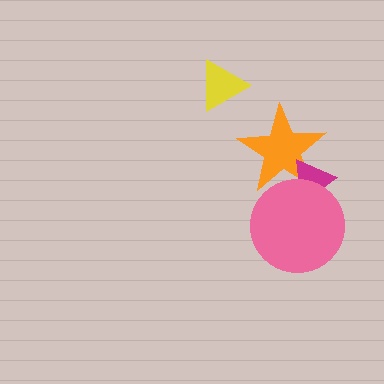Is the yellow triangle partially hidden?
No, no other shape covers it.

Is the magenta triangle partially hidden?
Yes, it is partially covered by another shape.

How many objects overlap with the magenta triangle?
2 objects overlap with the magenta triangle.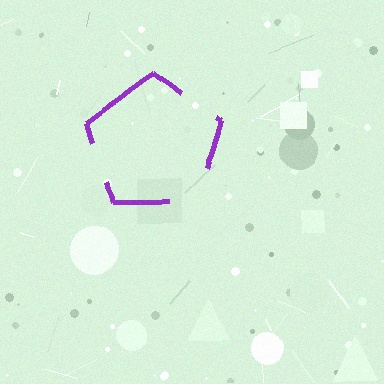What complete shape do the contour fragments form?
The contour fragments form a pentagon.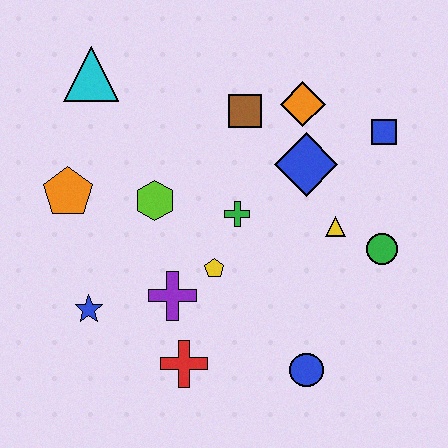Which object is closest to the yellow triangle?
The green circle is closest to the yellow triangle.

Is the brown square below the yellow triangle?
No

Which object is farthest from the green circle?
The cyan triangle is farthest from the green circle.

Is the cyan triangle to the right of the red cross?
No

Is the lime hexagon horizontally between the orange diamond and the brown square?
No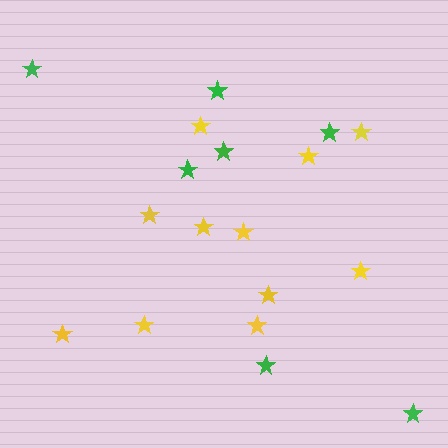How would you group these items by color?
There are 2 groups: one group of yellow stars (11) and one group of green stars (7).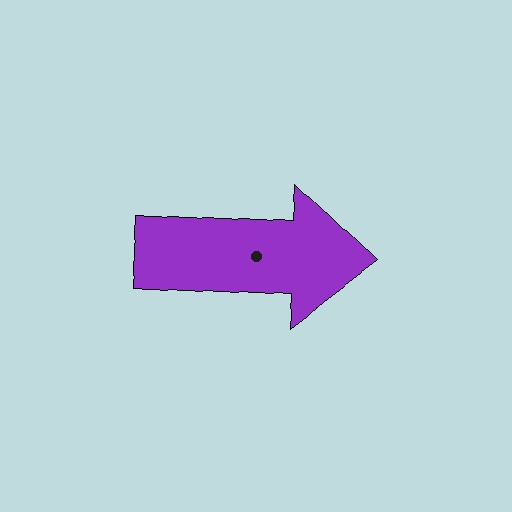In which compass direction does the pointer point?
East.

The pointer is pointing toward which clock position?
Roughly 3 o'clock.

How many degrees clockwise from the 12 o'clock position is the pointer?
Approximately 93 degrees.